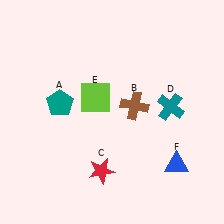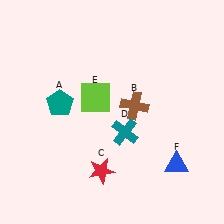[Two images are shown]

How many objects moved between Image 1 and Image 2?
1 object moved between the two images.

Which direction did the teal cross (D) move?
The teal cross (D) moved left.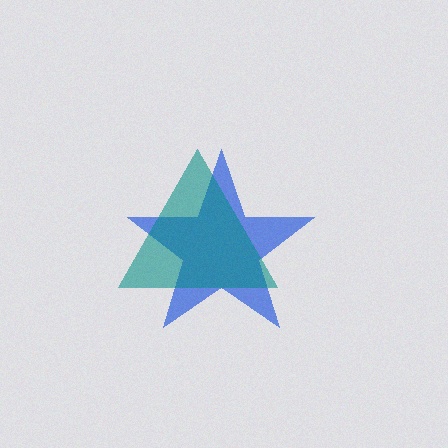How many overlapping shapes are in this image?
There are 2 overlapping shapes in the image.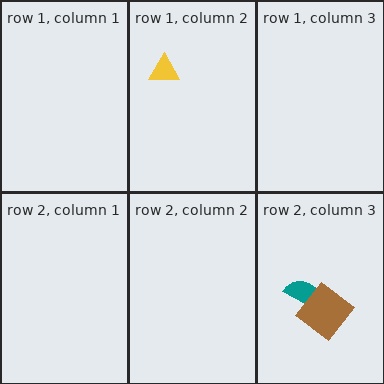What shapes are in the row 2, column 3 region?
The teal semicircle, the brown diamond.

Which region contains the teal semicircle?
The row 2, column 3 region.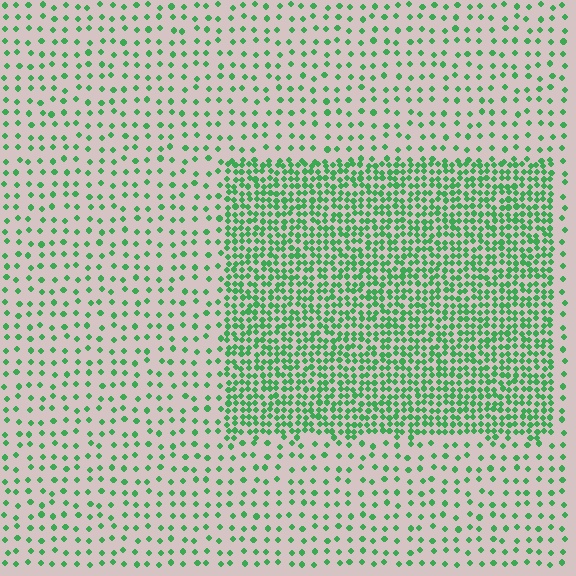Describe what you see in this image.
The image contains small green elements arranged at two different densities. A rectangle-shaped region is visible where the elements are more densely packed than the surrounding area.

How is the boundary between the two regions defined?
The boundary is defined by a change in element density (approximately 2.9x ratio). All elements are the same color, size, and shape.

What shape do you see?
I see a rectangle.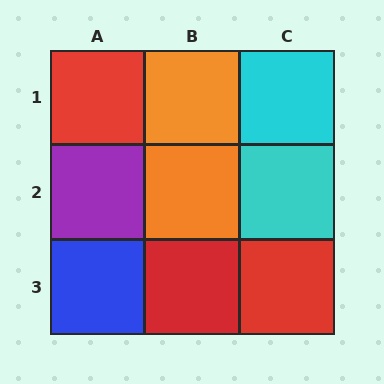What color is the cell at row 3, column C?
Red.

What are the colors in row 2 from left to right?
Purple, orange, cyan.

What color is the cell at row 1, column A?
Red.